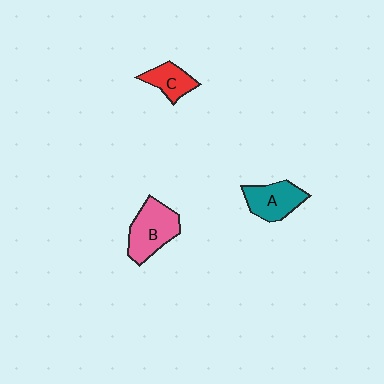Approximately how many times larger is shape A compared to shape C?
Approximately 1.4 times.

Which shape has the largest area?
Shape B (pink).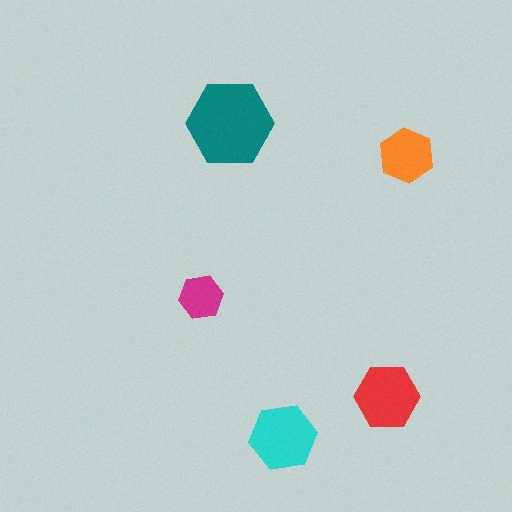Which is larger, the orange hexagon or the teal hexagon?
The teal one.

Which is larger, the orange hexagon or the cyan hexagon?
The cyan one.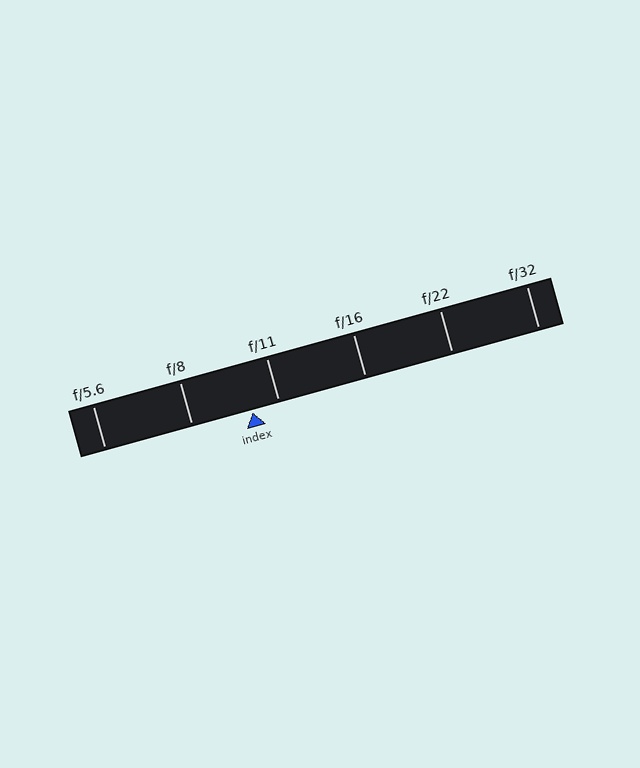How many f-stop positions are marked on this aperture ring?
There are 6 f-stop positions marked.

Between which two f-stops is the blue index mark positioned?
The index mark is between f/8 and f/11.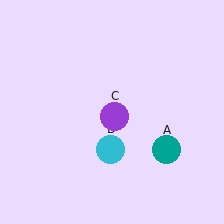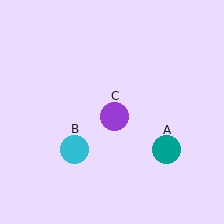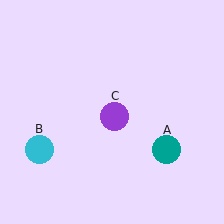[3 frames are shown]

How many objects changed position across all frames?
1 object changed position: cyan circle (object B).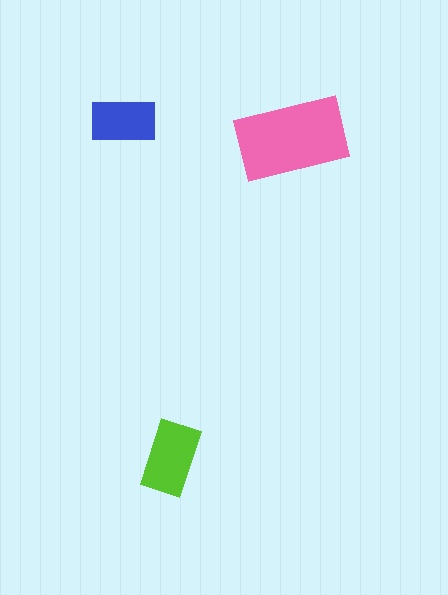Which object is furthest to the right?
The pink rectangle is rightmost.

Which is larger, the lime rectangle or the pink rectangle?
The pink one.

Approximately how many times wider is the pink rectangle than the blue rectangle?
About 1.5 times wider.